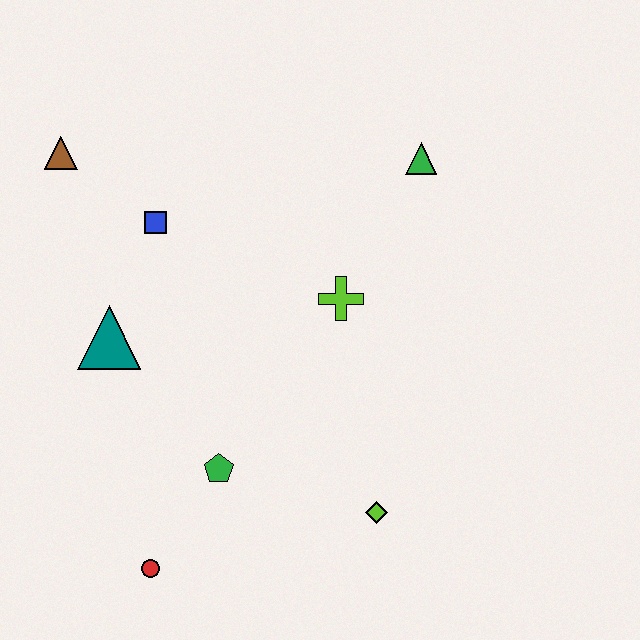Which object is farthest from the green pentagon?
The green triangle is farthest from the green pentagon.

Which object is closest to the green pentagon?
The red circle is closest to the green pentagon.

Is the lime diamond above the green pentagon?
No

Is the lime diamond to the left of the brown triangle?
No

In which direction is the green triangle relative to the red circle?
The green triangle is above the red circle.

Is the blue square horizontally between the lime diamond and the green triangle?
No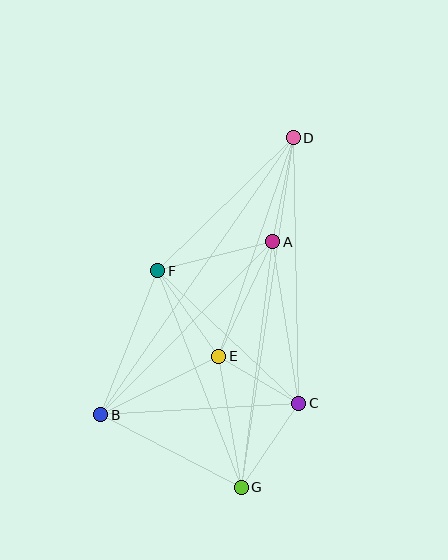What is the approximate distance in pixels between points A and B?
The distance between A and B is approximately 244 pixels.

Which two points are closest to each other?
Points C and E are closest to each other.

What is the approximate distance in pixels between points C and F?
The distance between C and F is approximately 193 pixels.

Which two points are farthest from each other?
Points D and G are farthest from each other.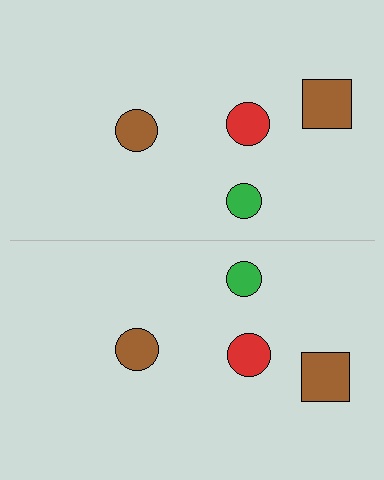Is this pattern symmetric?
Yes, this pattern has bilateral (reflection) symmetry.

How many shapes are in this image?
There are 8 shapes in this image.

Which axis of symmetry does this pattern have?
The pattern has a horizontal axis of symmetry running through the center of the image.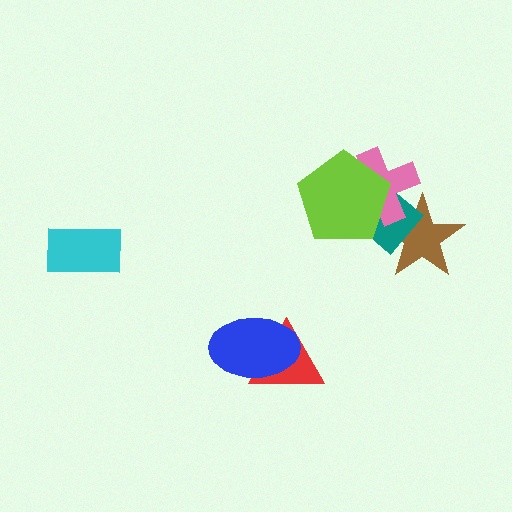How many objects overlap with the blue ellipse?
1 object overlaps with the blue ellipse.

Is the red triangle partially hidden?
Yes, it is partially covered by another shape.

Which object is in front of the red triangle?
The blue ellipse is in front of the red triangle.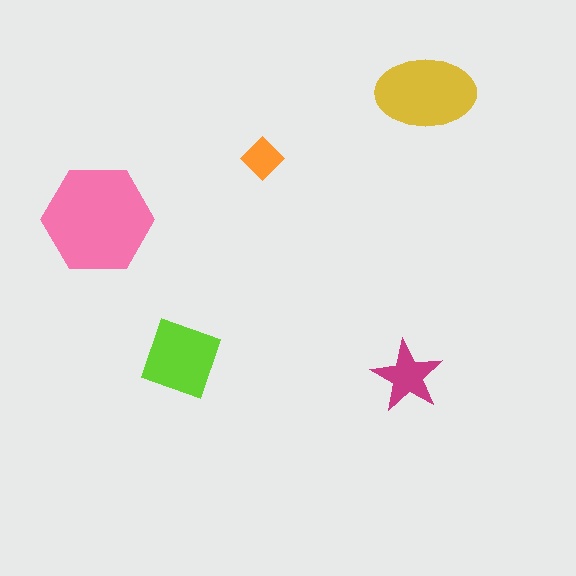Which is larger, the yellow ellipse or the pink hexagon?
The pink hexagon.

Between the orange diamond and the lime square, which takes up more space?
The lime square.